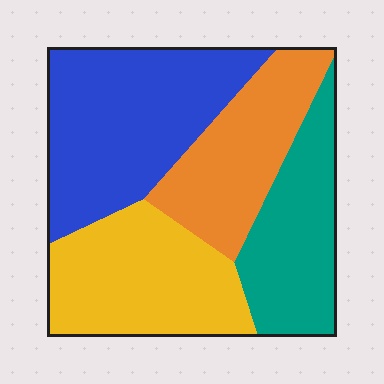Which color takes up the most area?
Blue, at roughly 30%.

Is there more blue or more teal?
Blue.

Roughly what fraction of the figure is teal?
Teal takes up about one fifth (1/5) of the figure.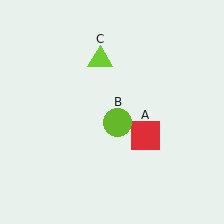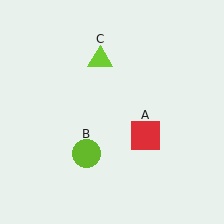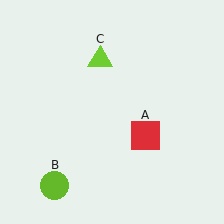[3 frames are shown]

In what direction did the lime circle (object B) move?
The lime circle (object B) moved down and to the left.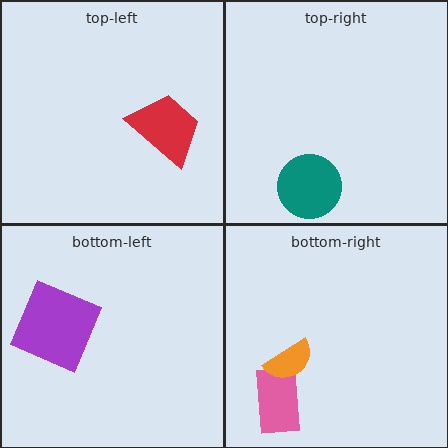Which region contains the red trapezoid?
The top-left region.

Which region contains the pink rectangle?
The bottom-right region.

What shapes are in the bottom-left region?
The purple square.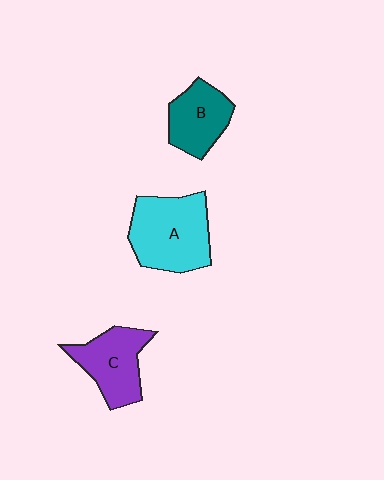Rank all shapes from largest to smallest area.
From largest to smallest: A (cyan), C (purple), B (teal).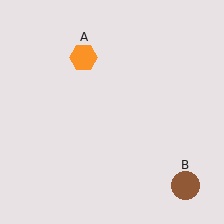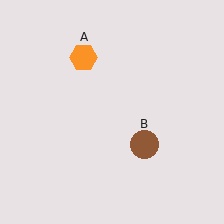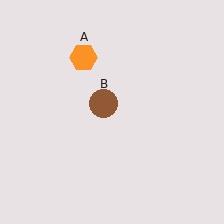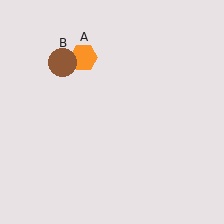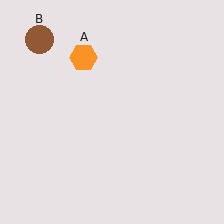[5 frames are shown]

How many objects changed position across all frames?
1 object changed position: brown circle (object B).